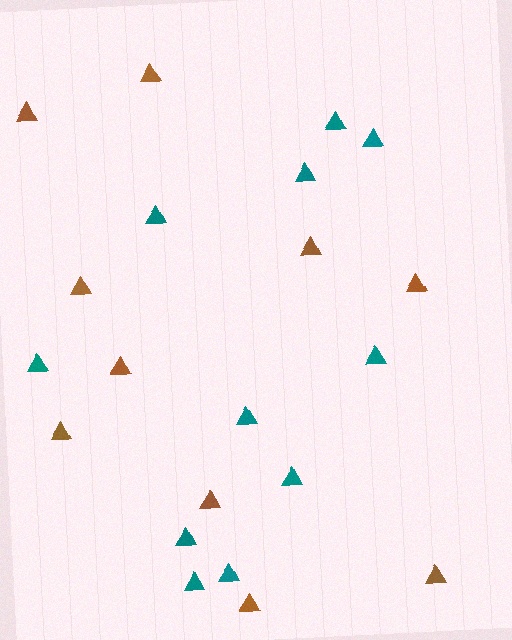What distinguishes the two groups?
There are 2 groups: one group of brown triangles (10) and one group of teal triangles (11).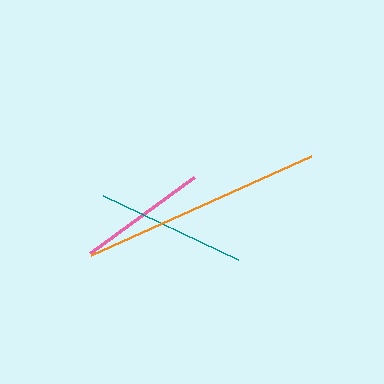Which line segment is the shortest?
The pink line is the shortest at approximately 128 pixels.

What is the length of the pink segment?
The pink segment is approximately 128 pixels long.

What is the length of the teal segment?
The teal segment is approximately 149 pixels long.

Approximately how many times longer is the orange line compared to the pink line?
The orange line is approximately 1.9 times the length of the pink line.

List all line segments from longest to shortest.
From longest to shortest: orange, teal, pink.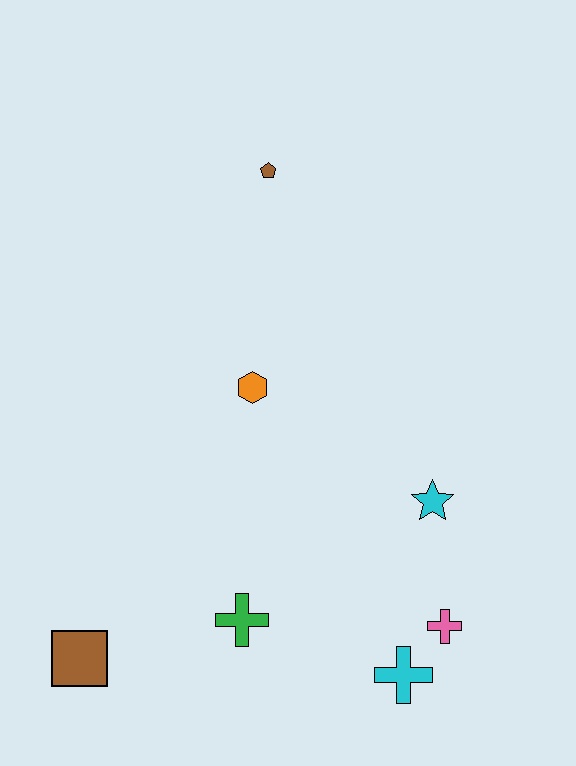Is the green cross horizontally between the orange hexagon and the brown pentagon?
No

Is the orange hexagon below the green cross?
No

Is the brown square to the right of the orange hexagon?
No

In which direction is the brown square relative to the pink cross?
The brown square is to the left of the pink cross.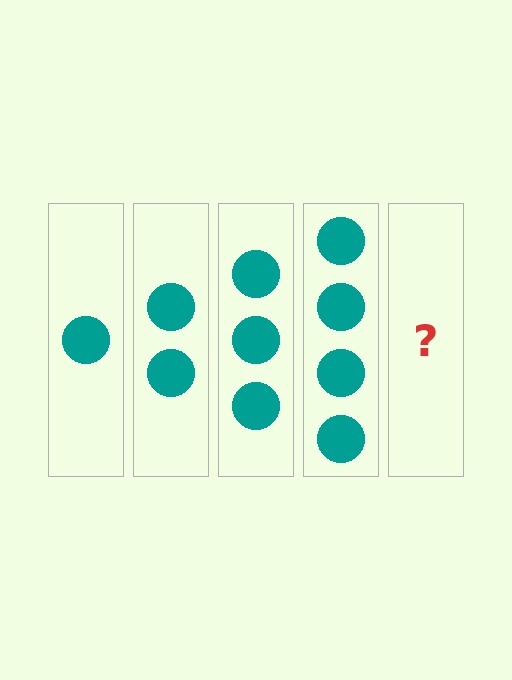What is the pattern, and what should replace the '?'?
The pattern is that each step adds one more circle. The '?' should be 5 circles.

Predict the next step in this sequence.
The next step is 5 circles.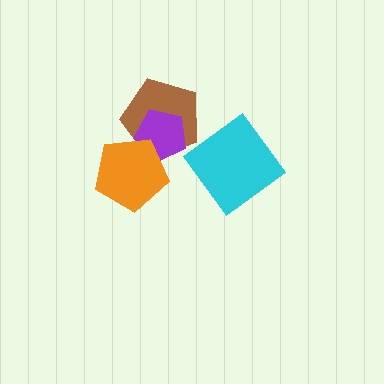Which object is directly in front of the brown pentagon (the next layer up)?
The purple pentagon is directly in front of the brown pentagon.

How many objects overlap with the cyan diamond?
0 objects overlap with the cyan diamond.